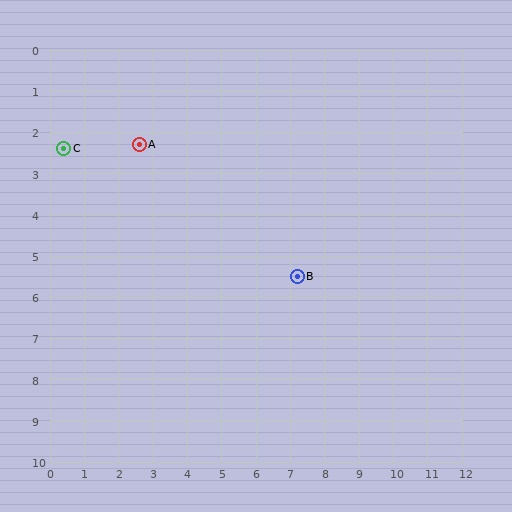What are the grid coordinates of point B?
Point B is at approximately (7.2, 5.5).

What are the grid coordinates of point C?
Point C is at approximately (0.4, 2.4).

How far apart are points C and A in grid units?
Points C and A are about 2.2 grid units apart.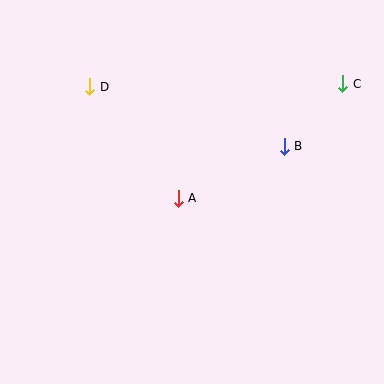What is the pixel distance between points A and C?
The distance between A and C is 201 pixels.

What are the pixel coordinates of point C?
Point C is at (343, 84).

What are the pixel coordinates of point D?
Point D is at (90, 87).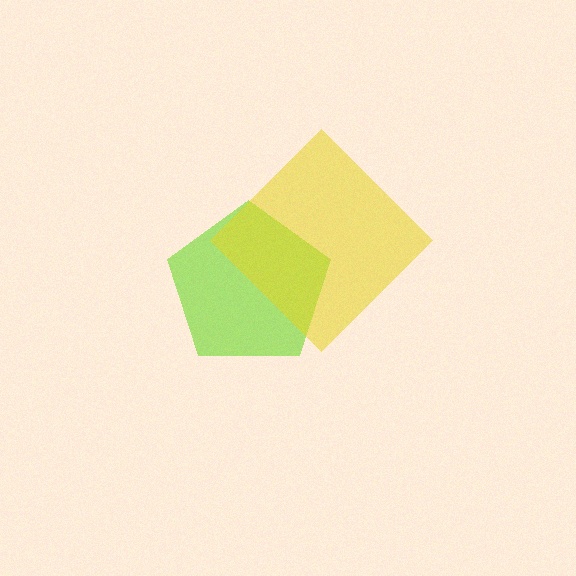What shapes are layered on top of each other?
The layered shapes are: a lime pentagon, a yellow diamond.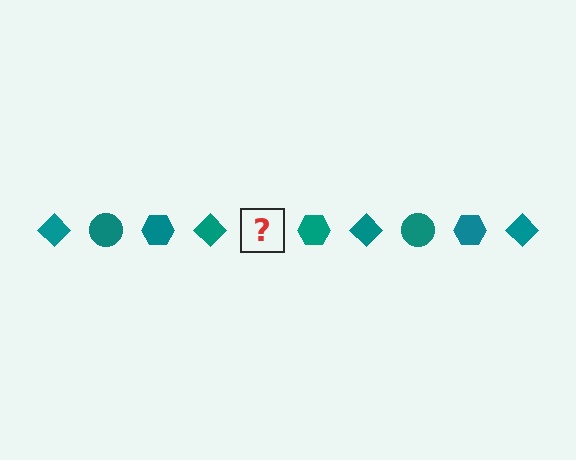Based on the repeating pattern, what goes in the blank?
The blank should be a teal circle.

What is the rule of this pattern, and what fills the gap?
The rule is that the pattern cycles through diamond, circle, hexagon shapes in teal. The gap should be filled with a teal circle.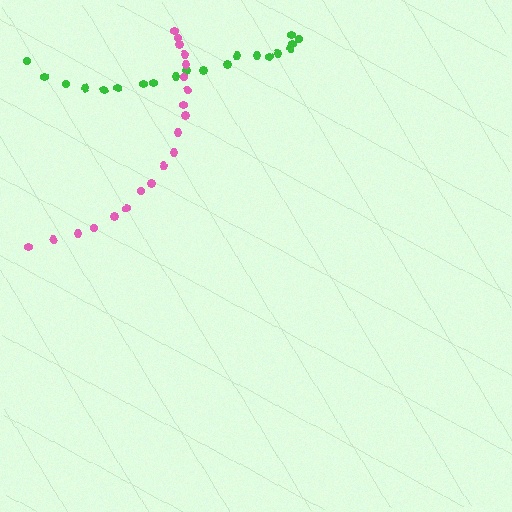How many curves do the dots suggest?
There are 2 distinct paths.